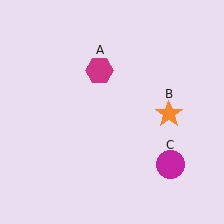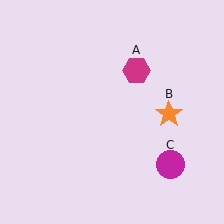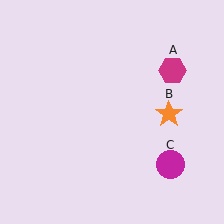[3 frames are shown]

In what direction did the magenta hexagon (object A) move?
The magenta hexagon (object A) moved right.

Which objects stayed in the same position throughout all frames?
Orange star (object B) and magenta circle (object C) remained stationary.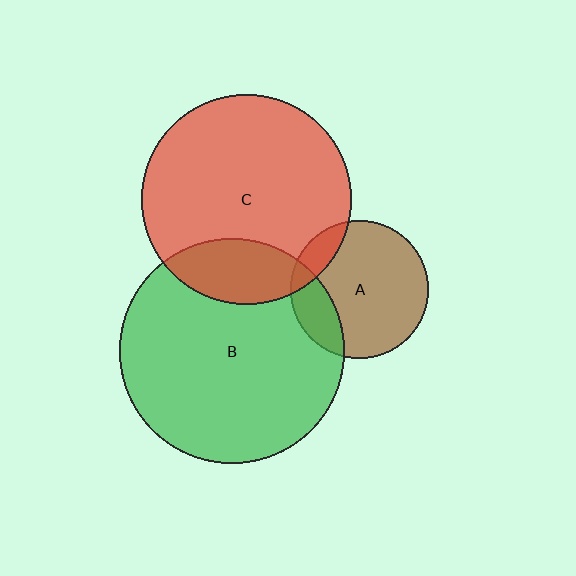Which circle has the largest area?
Circle B (green).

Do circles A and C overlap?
Yes.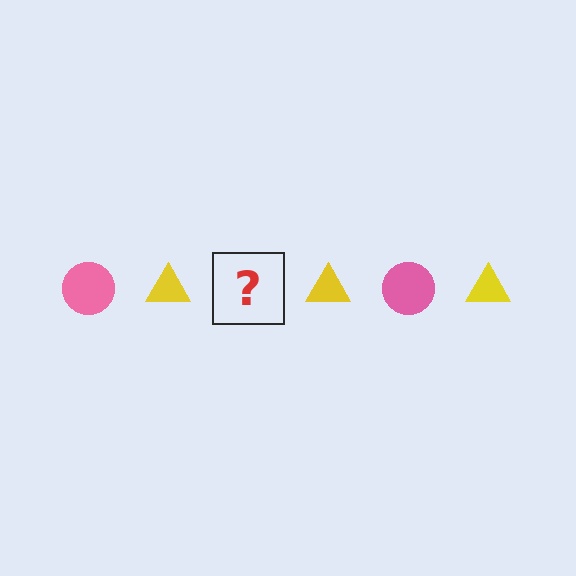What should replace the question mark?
The question mark should be replaced with a pink circle.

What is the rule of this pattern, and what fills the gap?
The rule is that the pattern alternates between pink circle and yellow triangle. The gap should be filled with a pink circle.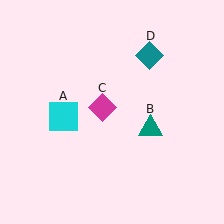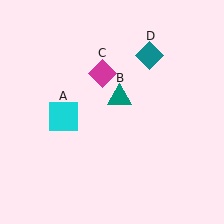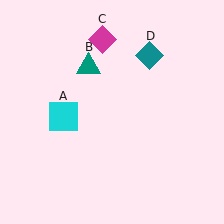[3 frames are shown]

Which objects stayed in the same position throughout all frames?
Cyan square (object A) and teal diamond (object D) remained stationary.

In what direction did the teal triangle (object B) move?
The teal triangle (object B) moved up and to the left.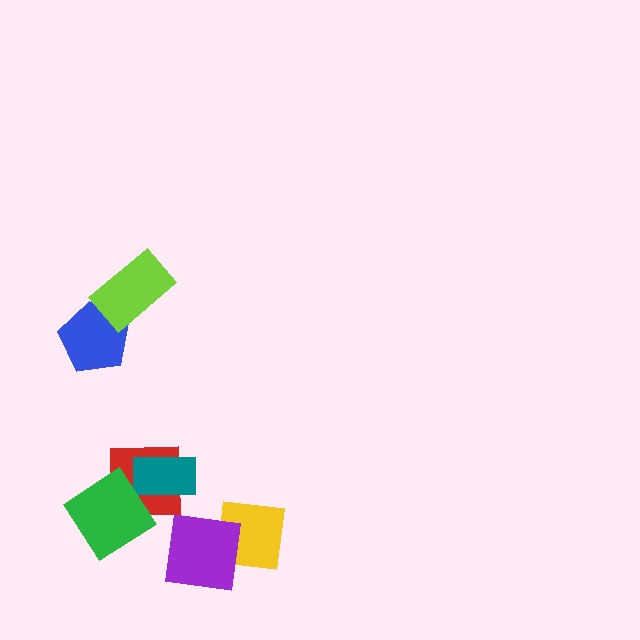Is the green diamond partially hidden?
No, no other shape covers it.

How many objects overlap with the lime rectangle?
1 object overlaps with the lime rectangle.